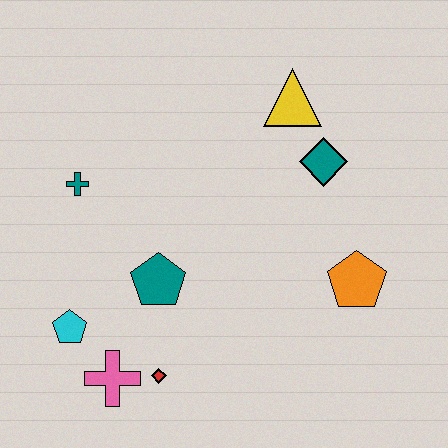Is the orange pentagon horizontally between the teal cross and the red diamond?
No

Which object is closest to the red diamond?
The pink cross is closest to the red diamond.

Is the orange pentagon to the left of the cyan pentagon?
No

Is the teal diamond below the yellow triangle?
Yes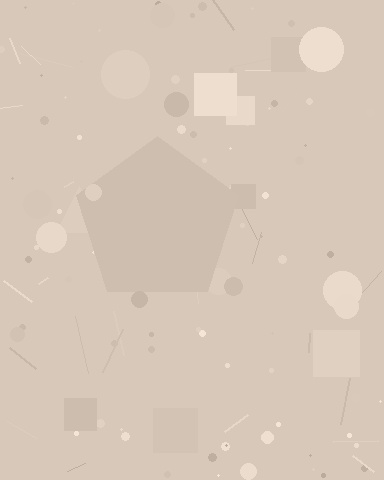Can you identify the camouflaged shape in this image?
The camouflaged shape is a pentagon.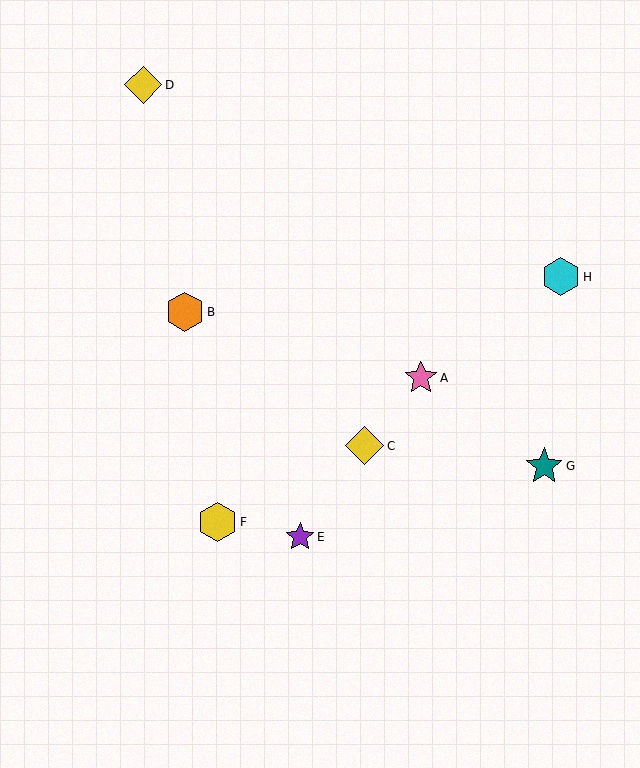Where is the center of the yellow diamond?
The center of the yellow diamond is at (365, 446).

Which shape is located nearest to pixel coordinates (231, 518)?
The yellow hexagon (labeled F) at (217, 522) is nearest to that location.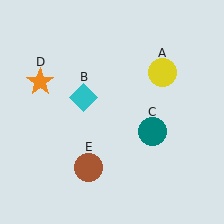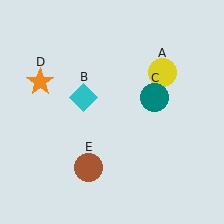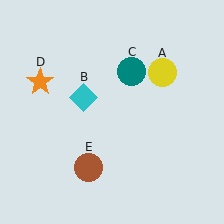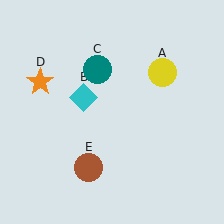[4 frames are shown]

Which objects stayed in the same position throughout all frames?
Yellow circle (object A) and cyan diamond (object B) and orange star (object D) and brown circle (object E) remained stationary.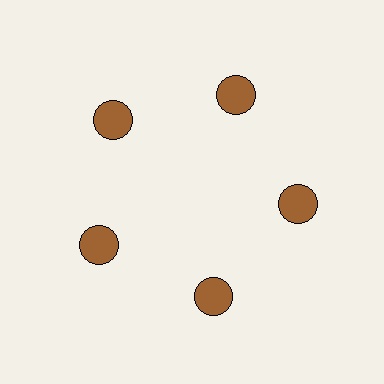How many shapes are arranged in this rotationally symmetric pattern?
There are 5 shapes, arranged in 5 groups of 1.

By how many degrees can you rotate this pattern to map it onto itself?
The pattern maps onto itself every 72 degrees of rotation.